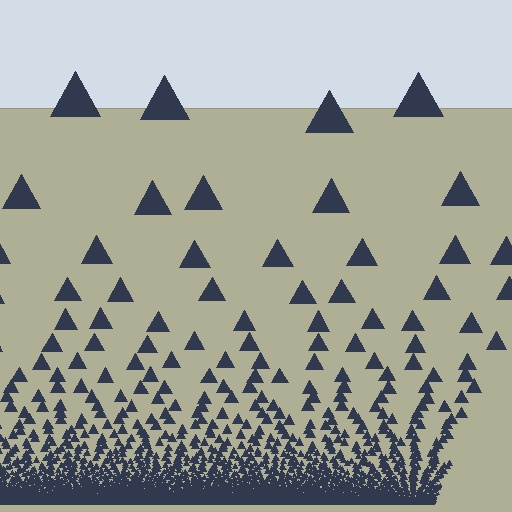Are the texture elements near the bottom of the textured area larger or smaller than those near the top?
Smaller. The gradient is inverted — elements near the bottom are smaller and denser.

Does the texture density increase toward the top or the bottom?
Density increases toward the bottom.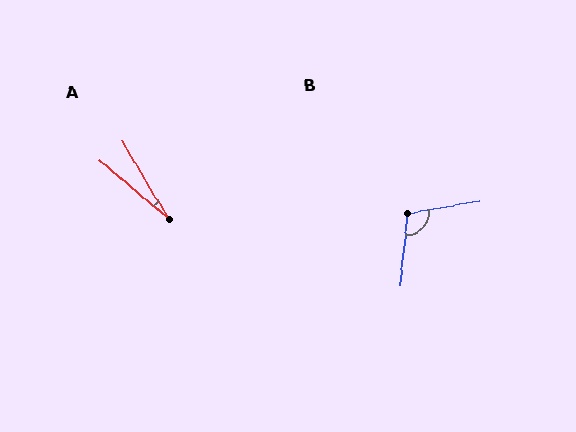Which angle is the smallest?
A, at approximately 19 degrees.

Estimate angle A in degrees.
Approximately 19 degrees.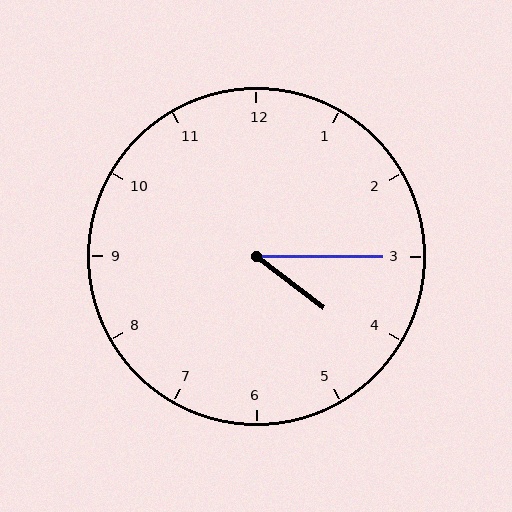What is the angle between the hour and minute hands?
Approximately 38 degrees.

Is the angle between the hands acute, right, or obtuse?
It is acute.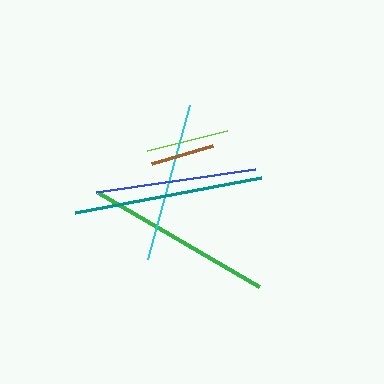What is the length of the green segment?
The green segment is approximately 186 pixels long.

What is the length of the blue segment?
The blue segment is approximately 161 pixels long.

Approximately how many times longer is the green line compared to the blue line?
The green line is approximately 1.2 times the length of the blue line.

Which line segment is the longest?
The teal line is the longest at approximately 189 pixels.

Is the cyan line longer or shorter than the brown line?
The cyan line is longer than the brown line.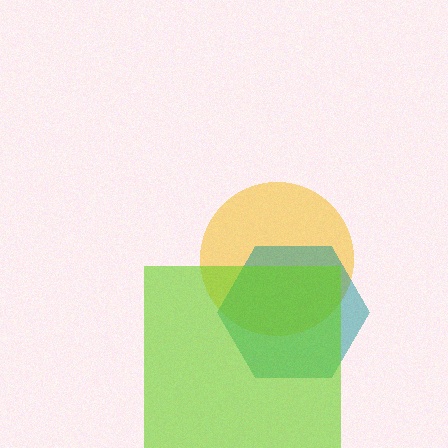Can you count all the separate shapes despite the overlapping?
Yes, there are 3 separate shapes.